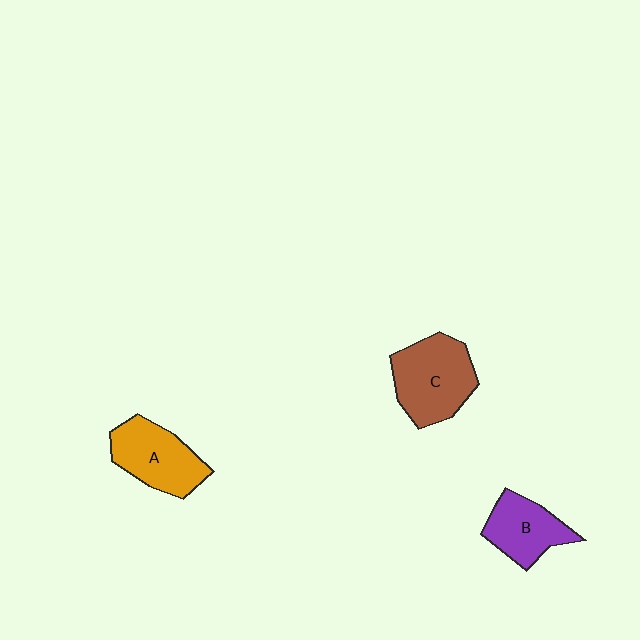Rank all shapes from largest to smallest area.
From largest to smallest: C (brown), A (orange), B (purple).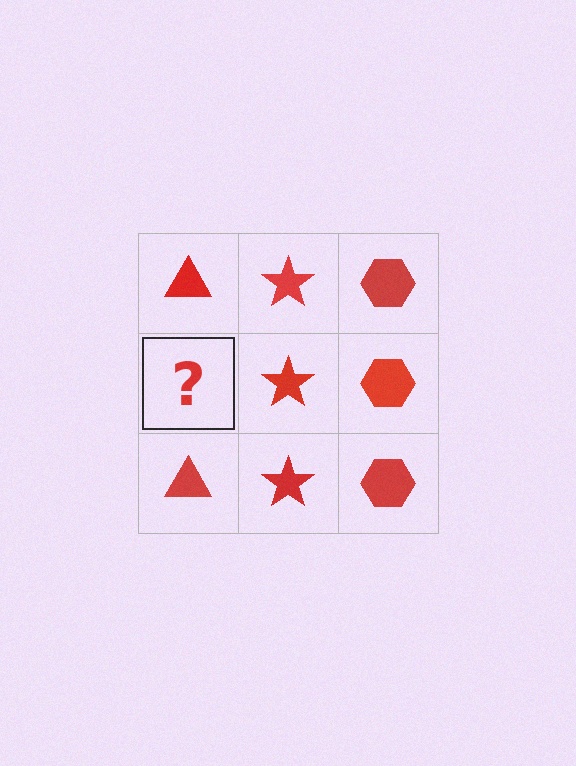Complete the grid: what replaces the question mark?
The question mark should be replaced with a red triangle.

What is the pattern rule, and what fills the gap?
The rule is that each column has a consistent shape. The gap should be filled with a red triangle.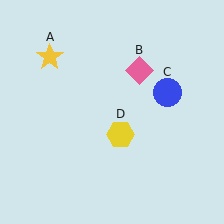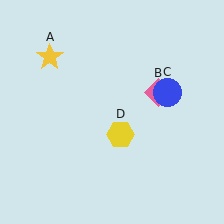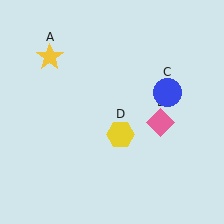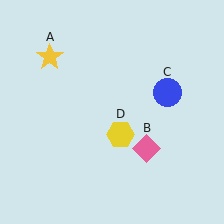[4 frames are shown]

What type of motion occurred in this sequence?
The pink diamond (object B) rotated clockwise around the center of the scene.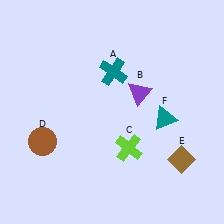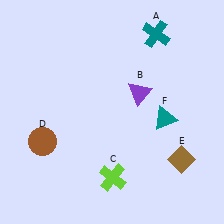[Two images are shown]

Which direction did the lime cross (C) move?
The lime cross (C) moved down.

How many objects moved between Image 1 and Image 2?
2 objects moved between the two images.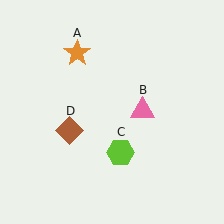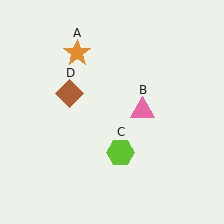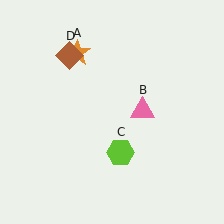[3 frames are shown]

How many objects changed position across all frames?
1 object changed position: brown diamond (object D).